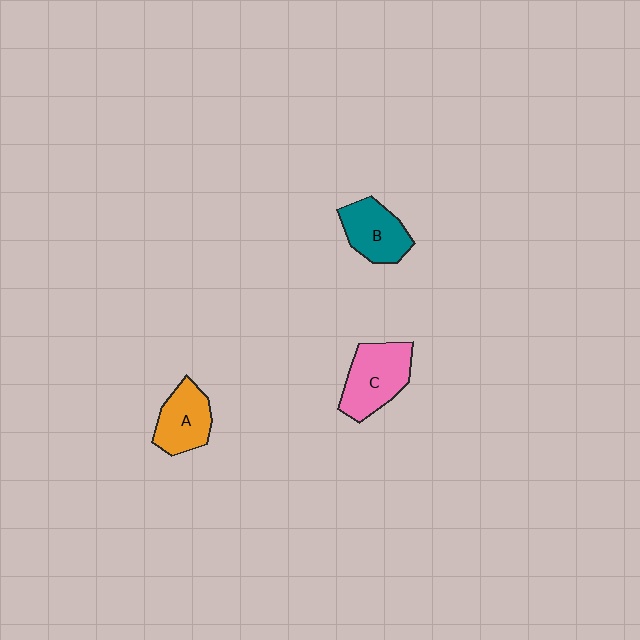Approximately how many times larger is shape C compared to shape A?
Approximately 1.3 times.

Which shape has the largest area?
Shape C (pink).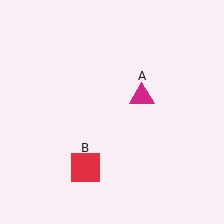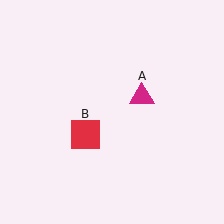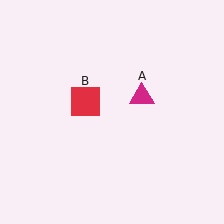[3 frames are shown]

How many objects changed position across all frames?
1 object changed position: red square (object B).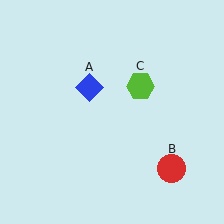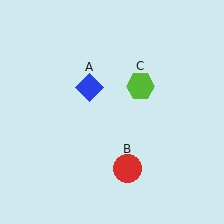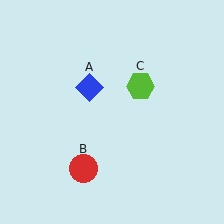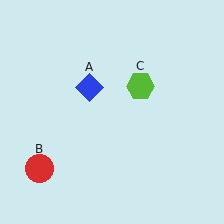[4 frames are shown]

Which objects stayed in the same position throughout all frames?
Blue diamond (object A) and lime hexagon (object C) remained stationary.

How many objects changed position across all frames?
1 object changed position: red circle (object B).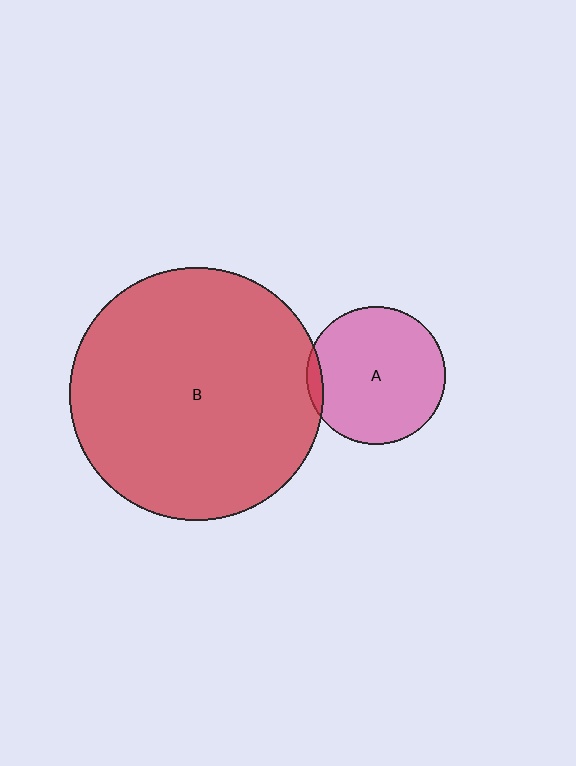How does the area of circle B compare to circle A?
Approximately 3.4 times.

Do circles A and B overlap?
Yes.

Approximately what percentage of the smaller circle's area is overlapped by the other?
Approximately 5%.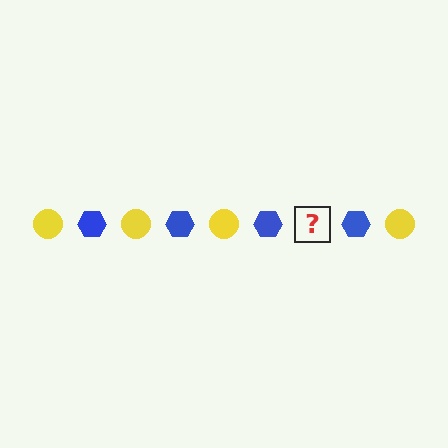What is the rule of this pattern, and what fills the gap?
The rule is that the pattern alternates between yellow circle and blue hexagon. The gap should be filled with a yellow circle.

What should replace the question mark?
The question mark should be replaced with a yellow circle.